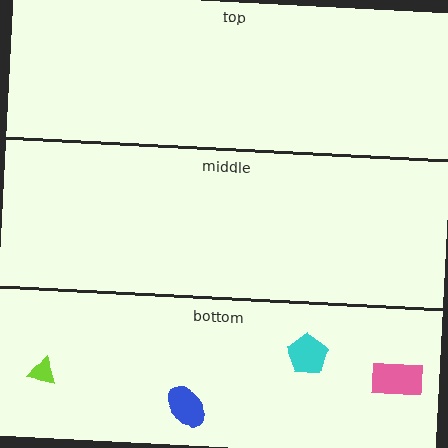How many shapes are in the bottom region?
4.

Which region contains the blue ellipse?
The bottom region.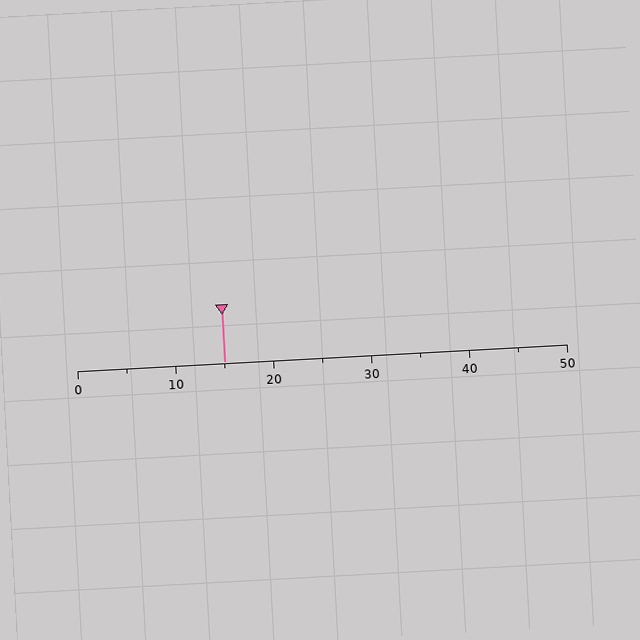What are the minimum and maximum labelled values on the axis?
The axis runs from 0 to 50.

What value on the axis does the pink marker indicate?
The marker indicates approximately 15.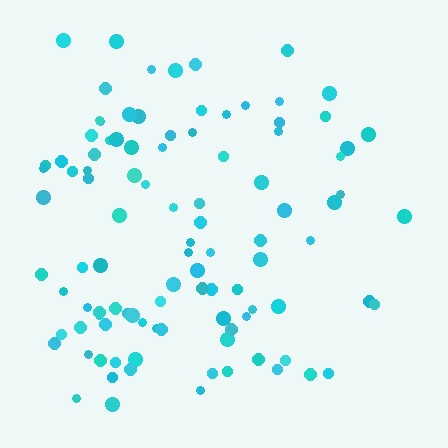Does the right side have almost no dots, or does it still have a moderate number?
Still a moderate number, just noticeably fewer than the left.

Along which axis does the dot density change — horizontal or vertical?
Horizontal.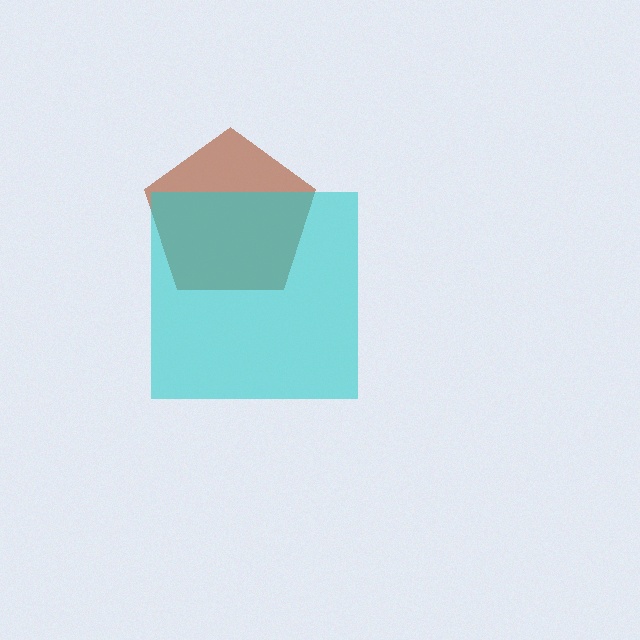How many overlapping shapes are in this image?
There are 2 overlapping shapes in the image.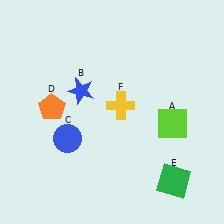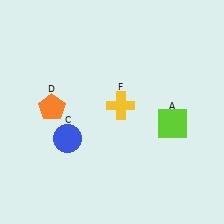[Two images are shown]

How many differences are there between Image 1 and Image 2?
There are 2 differences between the two images.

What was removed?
The green square (E), the blue star (B) were removed in Image 2.